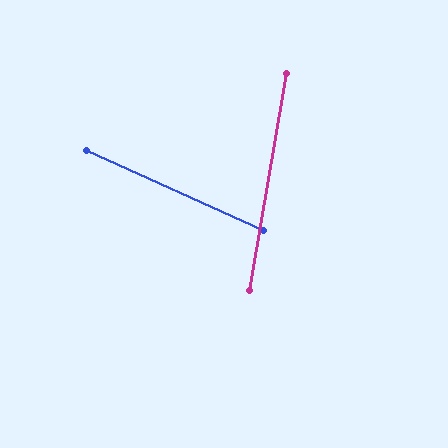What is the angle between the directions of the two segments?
Approximately 75 degrees.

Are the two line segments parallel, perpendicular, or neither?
Neither parallel nor perpendicular — they differ by about 75°.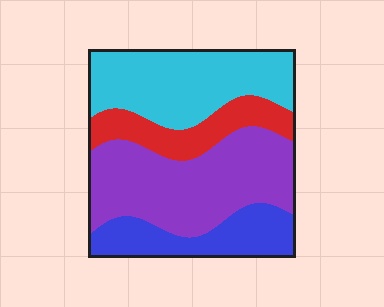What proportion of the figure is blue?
Blue covers roughly 20% of the figure.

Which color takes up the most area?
Purple, at roughly 35%.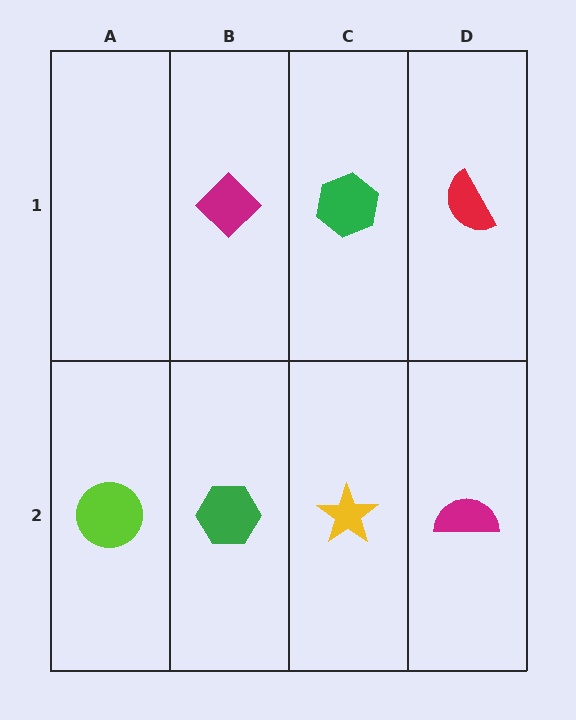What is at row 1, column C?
A green hexagon.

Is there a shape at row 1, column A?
No, that cell is empty.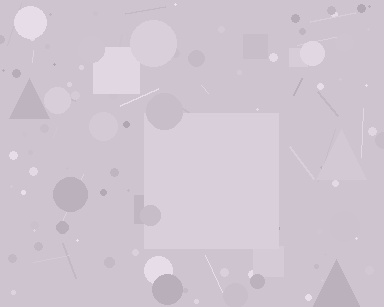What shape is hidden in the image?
A square is hidden in the image.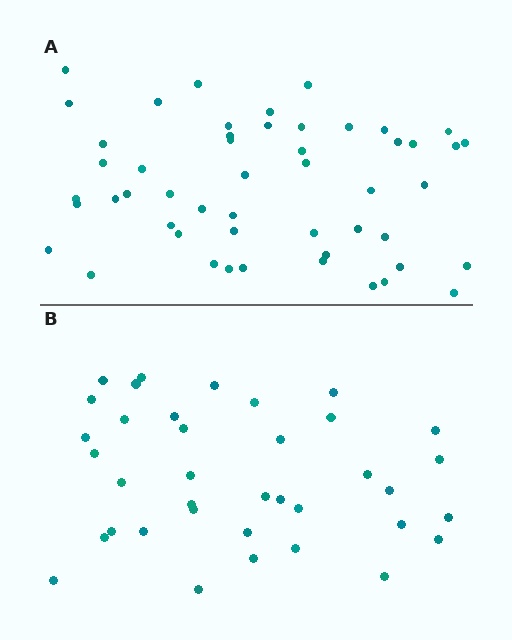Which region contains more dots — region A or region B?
Region A (the top region) has more dots.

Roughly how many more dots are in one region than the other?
Region A has approximately 15 more dots than region B.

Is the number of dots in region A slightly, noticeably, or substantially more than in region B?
Region A has noticeably more, but not dramatically so. The ratio is roughly 1.4 to 1.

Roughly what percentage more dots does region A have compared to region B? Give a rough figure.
About 40% more.